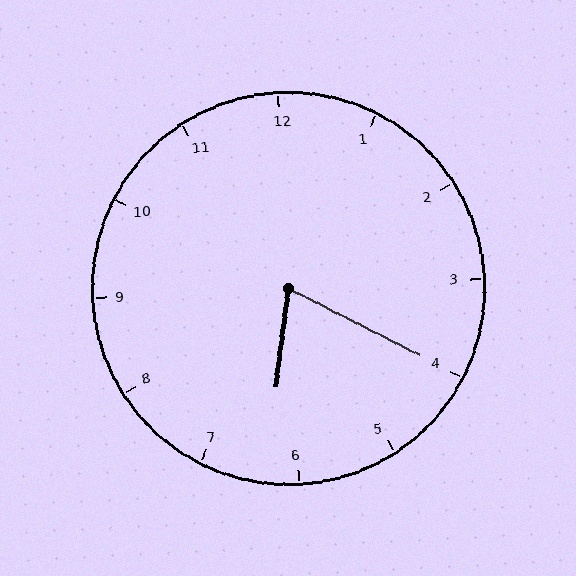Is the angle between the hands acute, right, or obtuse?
It is acute.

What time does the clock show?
6:20.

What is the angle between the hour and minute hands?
Approximately 70 degrees.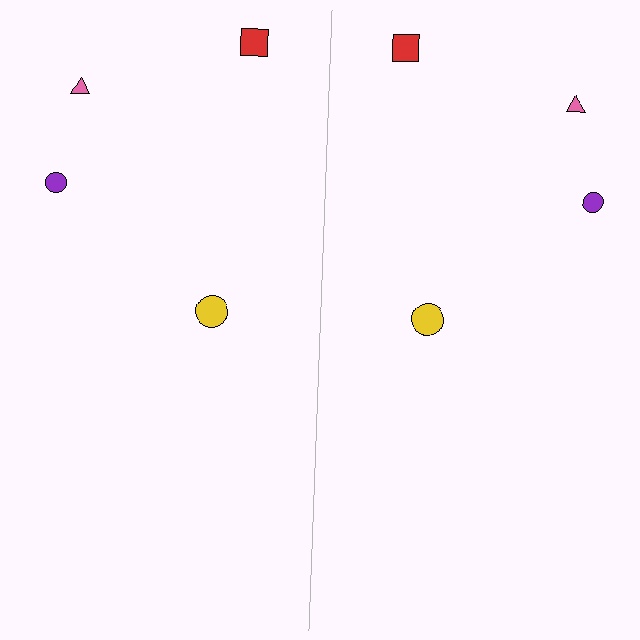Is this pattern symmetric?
Yes, this pattern has bilateral (reflection) symmetry.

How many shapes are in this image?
There are 8 shapes in this image.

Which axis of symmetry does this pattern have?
The pattern has a vertical axis of symmetry running through the center of the image.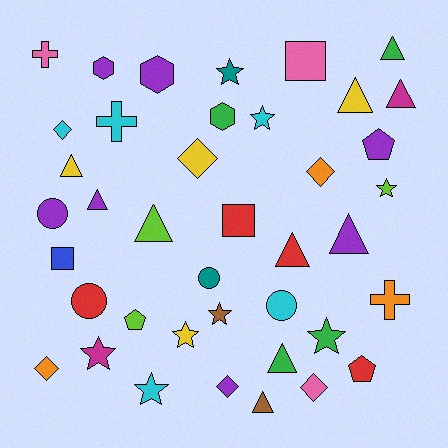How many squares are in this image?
There are 3 squares.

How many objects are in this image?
There are 40 objects.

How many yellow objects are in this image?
There are 4 yellow objects.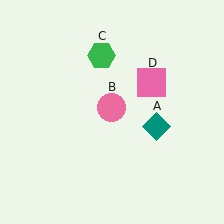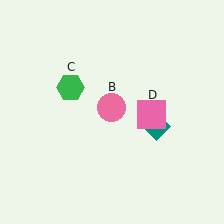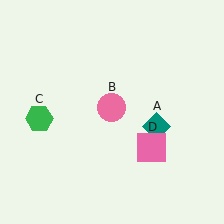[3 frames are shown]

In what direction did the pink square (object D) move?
The pink square (object D) moved down.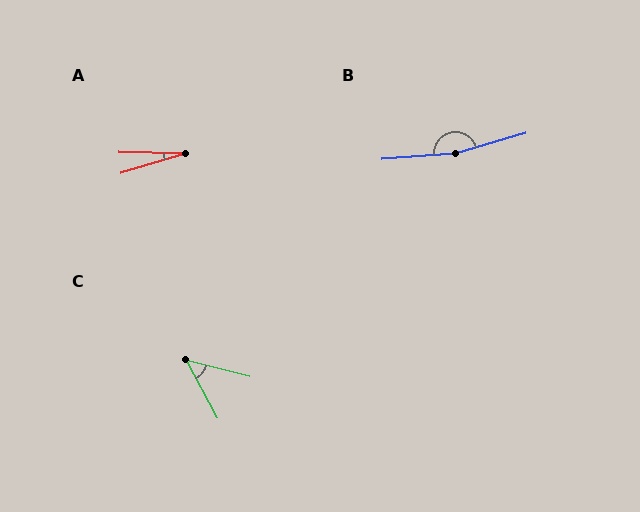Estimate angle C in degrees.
Approximately 47 degrees.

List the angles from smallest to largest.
A (18°), C (47°), B (168°).